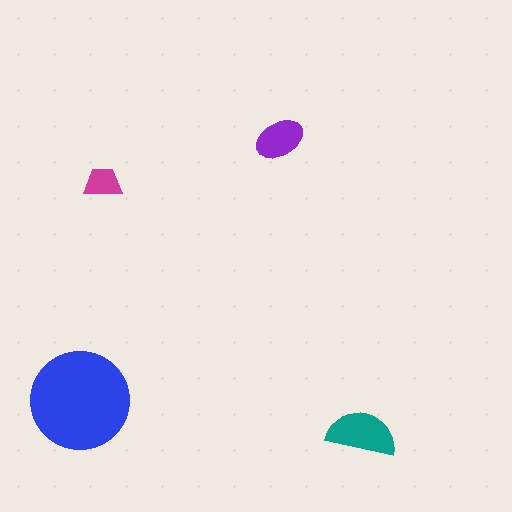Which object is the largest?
The blue circle.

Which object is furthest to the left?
The blue circle is leftmost.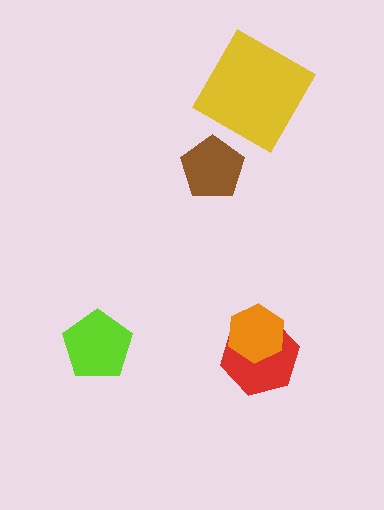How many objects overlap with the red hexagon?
1 object overlaps with the red hexagon.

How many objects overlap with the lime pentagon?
0 objects overlap with the lime pentagon.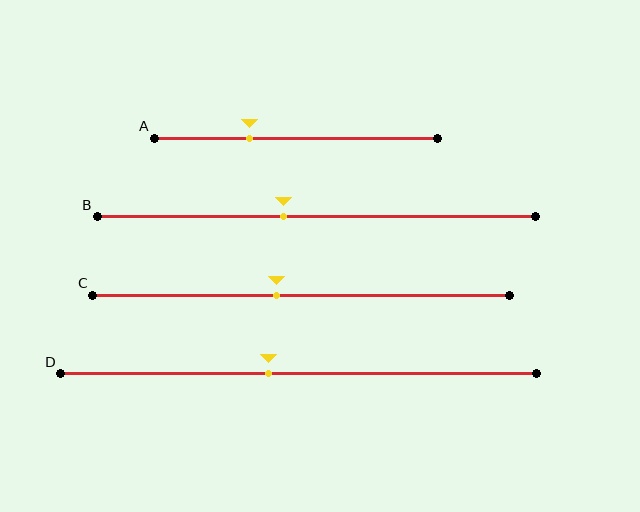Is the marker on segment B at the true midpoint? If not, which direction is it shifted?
No, the marker on segment B is shifted to the left by about 7% of the segment length.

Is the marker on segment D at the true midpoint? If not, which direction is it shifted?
No, the marker on segment D is shifted to the left by about 6% of the segment length.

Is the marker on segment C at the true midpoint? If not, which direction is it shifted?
No, the marker on segment C is shifted to the left by about 6% of the segment length.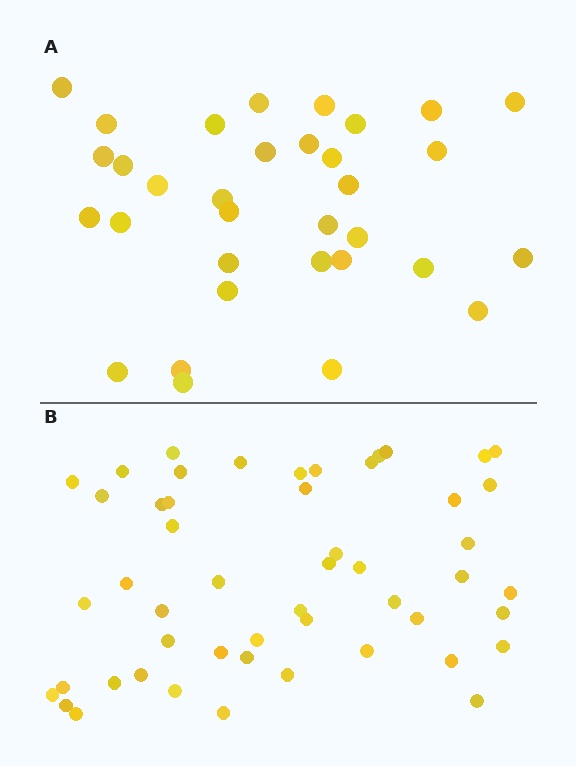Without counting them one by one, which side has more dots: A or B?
Region B (the bottom region) has more dots.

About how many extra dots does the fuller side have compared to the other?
Region B has approximately 20 more dots than region A.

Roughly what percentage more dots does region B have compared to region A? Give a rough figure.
About 55% more.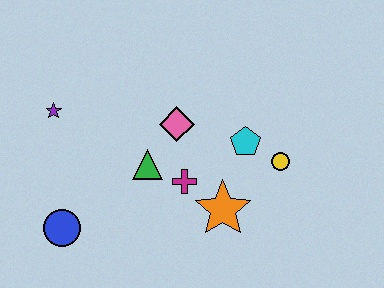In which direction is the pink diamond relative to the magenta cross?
The pink diamond is above the magenta cross.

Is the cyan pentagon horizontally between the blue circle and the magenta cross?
No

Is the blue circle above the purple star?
No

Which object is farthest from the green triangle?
The yellow circle is farthest from the green triangle.